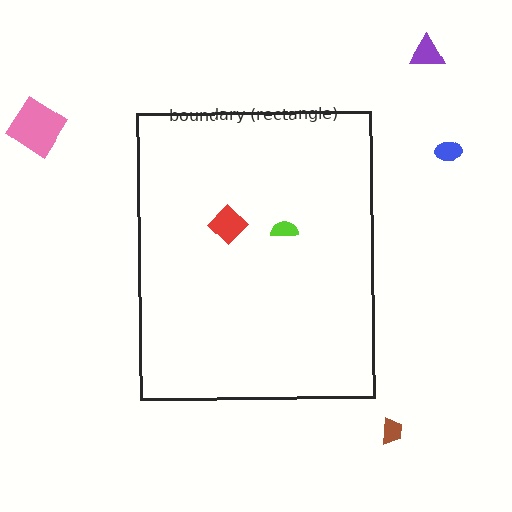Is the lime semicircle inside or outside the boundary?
Inside.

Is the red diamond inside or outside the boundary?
Inside.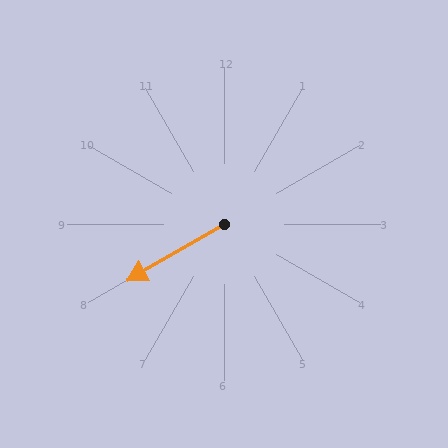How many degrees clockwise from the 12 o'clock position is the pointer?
Approximately 240 degrees.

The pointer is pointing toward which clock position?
Roughly 8 o'clock.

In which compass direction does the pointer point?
Southwest.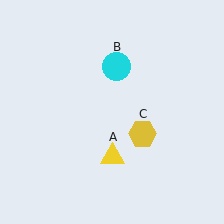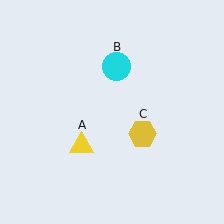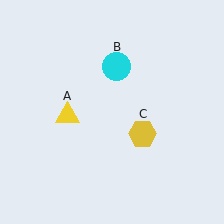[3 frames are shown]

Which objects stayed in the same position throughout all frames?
Cyan circle (object B) and yellow hexagon (object C) remained stationary.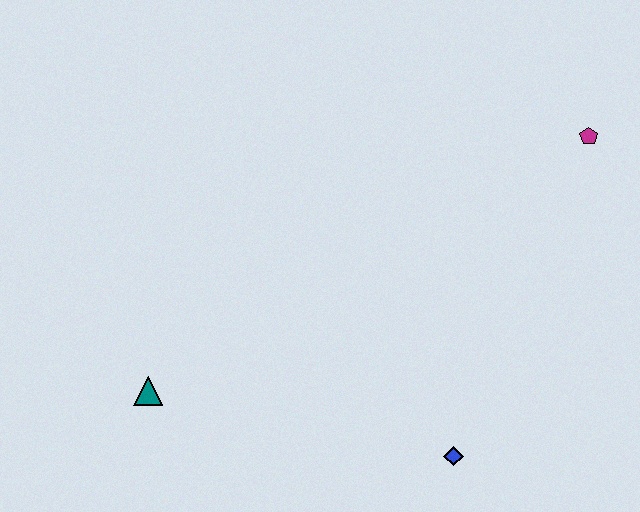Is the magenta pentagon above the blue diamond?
Yes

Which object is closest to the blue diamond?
The teal triangle is closest to the blue diamond.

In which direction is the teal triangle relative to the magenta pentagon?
The teal triangle is to the left of the magenta pentagon.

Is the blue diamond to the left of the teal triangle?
No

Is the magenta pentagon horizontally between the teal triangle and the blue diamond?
No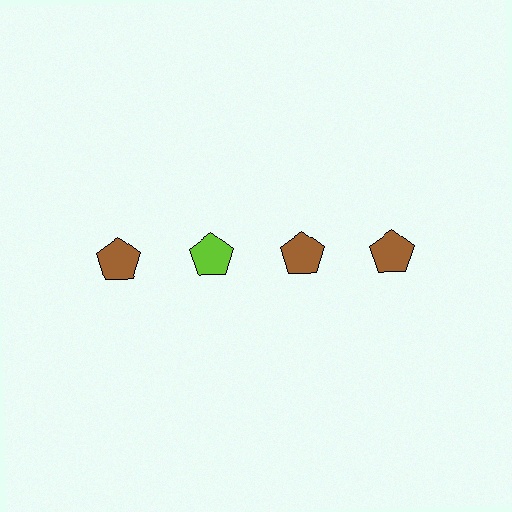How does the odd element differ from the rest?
It has a different color: lime instead of brown.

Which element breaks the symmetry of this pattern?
The lime pentagon in the top row, second from left column breaks the symmetry. All other shapes are brown pentagons.